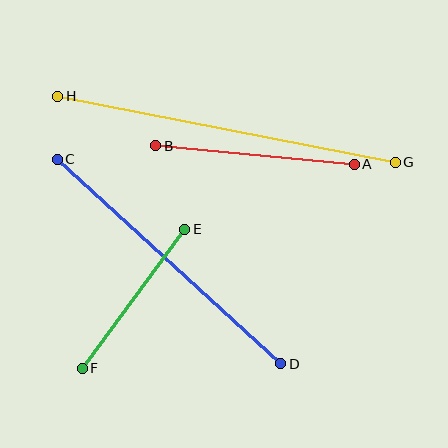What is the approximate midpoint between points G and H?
The midpoint is at approximately (227, 129) pixels.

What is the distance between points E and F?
The distance is approximately 173 pixels.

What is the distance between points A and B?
The distance is approximately 200 pixels.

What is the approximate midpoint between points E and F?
The midpoint is at approximately (133, 299) pixels.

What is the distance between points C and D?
The distance is approximately 303 pixels.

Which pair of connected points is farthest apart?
Points G and H are farthest apart.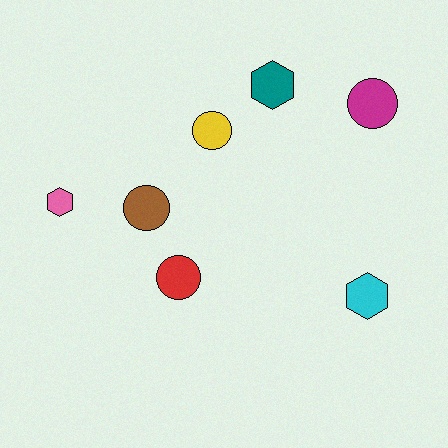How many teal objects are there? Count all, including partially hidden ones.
There is 1 teal object.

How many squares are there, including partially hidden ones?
There are no squares.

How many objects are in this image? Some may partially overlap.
There are 7 objects.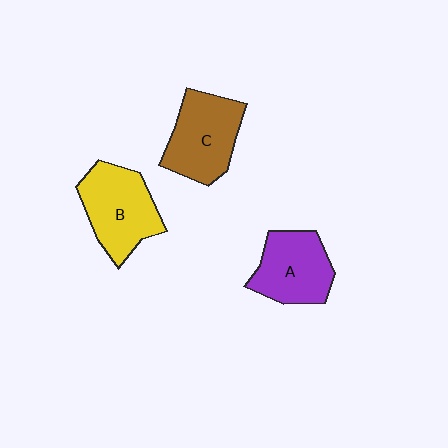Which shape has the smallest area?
Shape A (purple).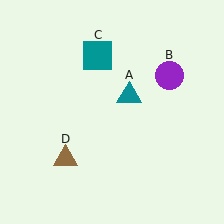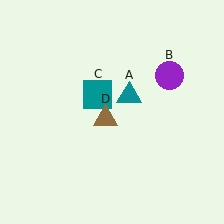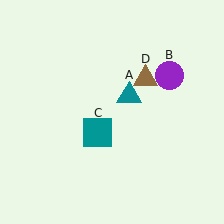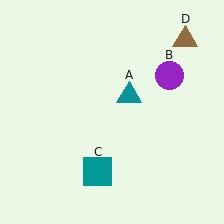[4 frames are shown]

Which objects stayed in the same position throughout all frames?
Teal triangle (object A) and purple circle (object B) remained stationary.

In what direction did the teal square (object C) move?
The teal square (object C) moved down.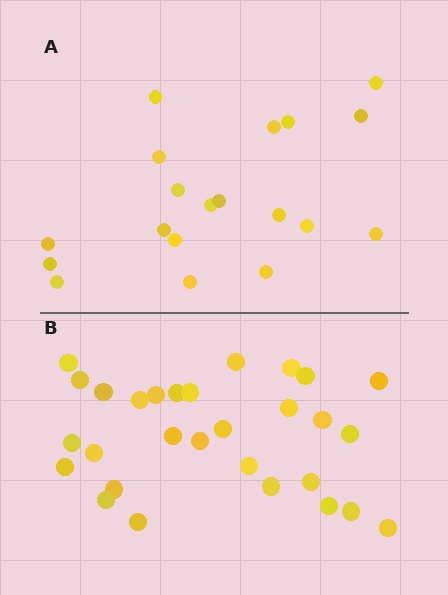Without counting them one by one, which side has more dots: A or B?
Region B (the bottom region) has more dots.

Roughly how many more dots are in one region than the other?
Region B has roughly 10 or so more dots than region A.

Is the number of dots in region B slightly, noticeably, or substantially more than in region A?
Region B has substantially more. The ratio is roughly 1.5 to 1.